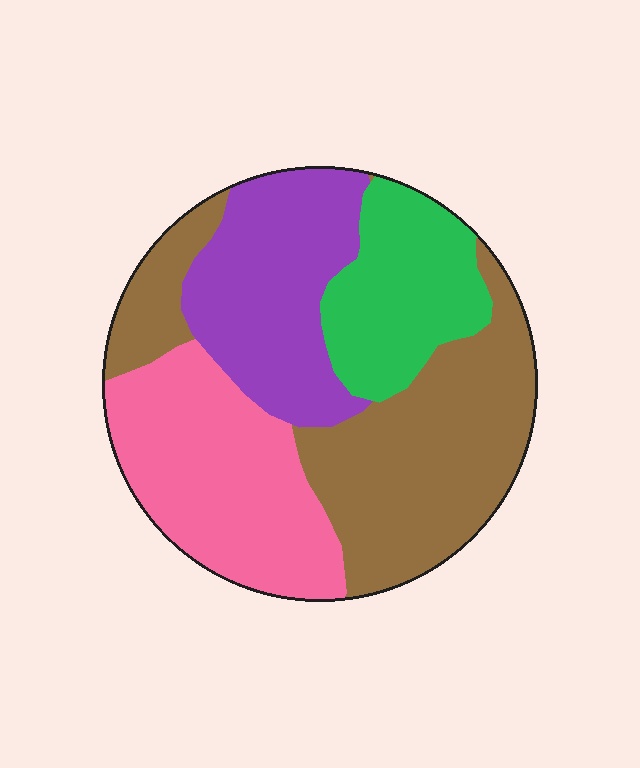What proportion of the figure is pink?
Pink covers 26% of the figure.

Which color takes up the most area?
Brown, at roughly 35%.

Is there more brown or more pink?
Brown.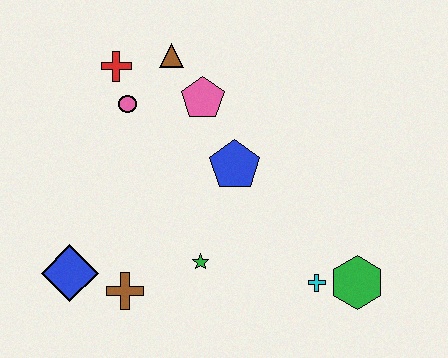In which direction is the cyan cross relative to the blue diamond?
The cyan cross is to the right of the blue diamond.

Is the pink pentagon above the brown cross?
Yes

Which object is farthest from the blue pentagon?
The blue diamond is farthest from the blue pentagon.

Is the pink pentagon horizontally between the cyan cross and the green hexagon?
No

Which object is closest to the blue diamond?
The brown cross is closest to the blue diamond.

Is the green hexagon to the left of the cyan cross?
No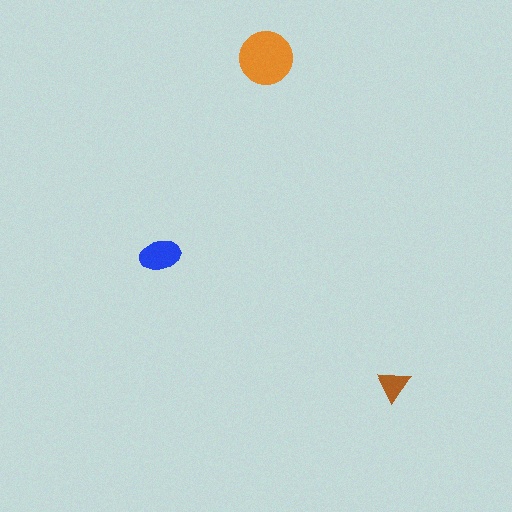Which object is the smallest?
The brown triangle.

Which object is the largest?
The orange circle.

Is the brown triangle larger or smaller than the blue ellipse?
Smaller.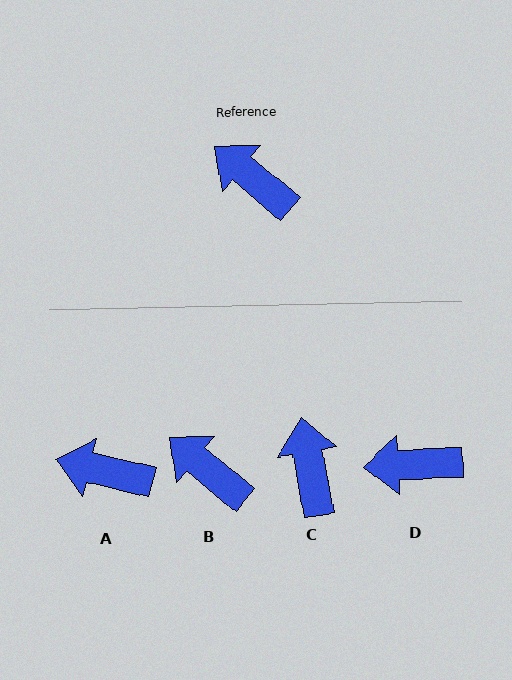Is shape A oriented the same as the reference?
No, it is off by about 27 degrees.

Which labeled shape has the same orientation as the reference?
B.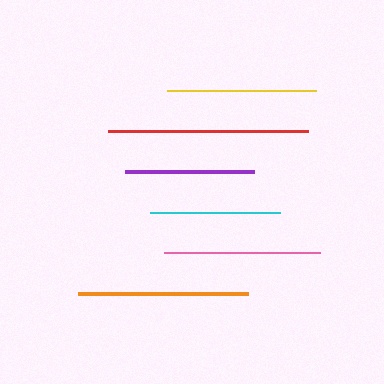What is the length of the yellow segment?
The yellow segment is approximately 149 pixels long.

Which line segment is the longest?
The red line is the longest at approximately 199 pixels.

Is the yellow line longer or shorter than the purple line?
The yellow line is longer than the purple line.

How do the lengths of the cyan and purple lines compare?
The cyan and purple lines are approximately the same length.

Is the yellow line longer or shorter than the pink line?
The pink line is longer than the yellow line.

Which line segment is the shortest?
The purple line is the shortest at approximately 130 pixels.